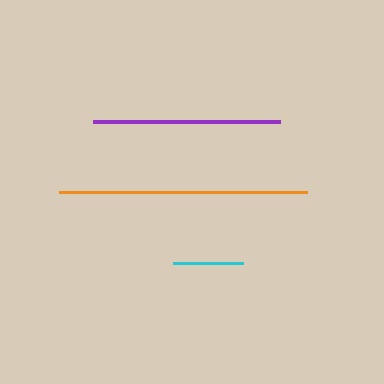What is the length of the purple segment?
The purple segment is approximately 187 pixels long.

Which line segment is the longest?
The orange line is the longest at approximately 249 pixels.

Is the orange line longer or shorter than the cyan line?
The orange line is longer than the cyan line.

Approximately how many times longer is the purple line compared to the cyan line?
The purple line is approximately 2.7 times the length of the cyan line.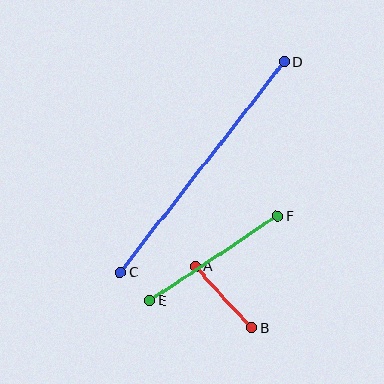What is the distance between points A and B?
The distance is approximately 84 pixels.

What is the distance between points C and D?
The distance is approximately 267 pixels.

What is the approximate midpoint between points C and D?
The midpoint is at approximately (202, 167) pixels.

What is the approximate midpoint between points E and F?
The midpoint is at approximately (214, 258) pixels.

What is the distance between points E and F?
The distance is approximately 153 pixels.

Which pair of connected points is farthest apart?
Points C and D are farthest apart.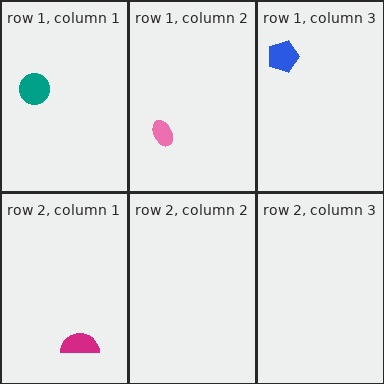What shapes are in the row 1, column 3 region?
The blue pentagon.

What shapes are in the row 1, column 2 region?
The pink ellipse.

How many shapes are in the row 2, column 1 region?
1.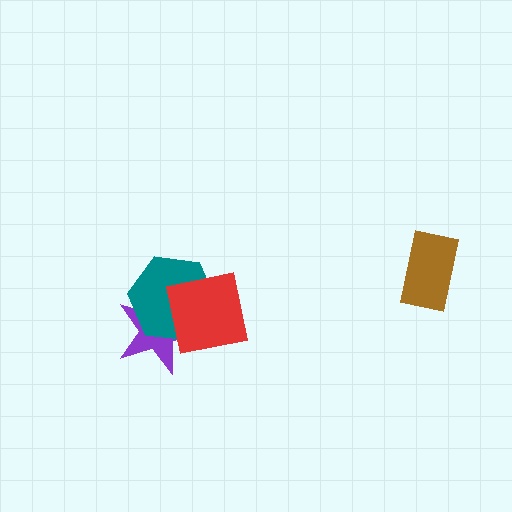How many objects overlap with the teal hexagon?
2 objects overlap with the teal hexagon.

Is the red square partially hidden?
No, no other shape covers it.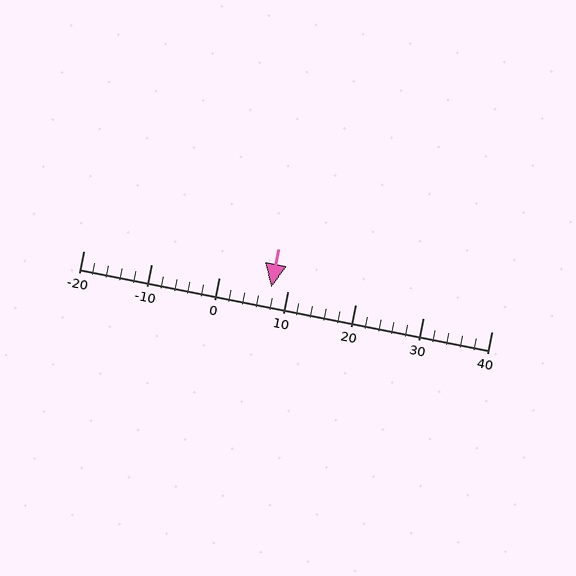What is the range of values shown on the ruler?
The ruler shows values from -20 to 40.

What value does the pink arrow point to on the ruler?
The pink arrow points to approximately 8.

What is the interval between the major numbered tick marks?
The major tick marks are spaced 10 units apart.